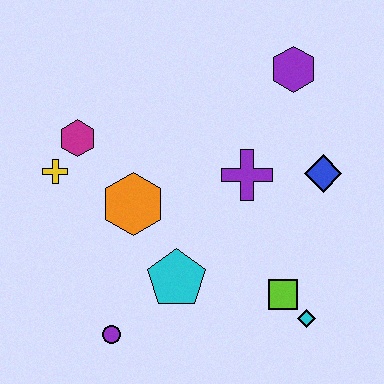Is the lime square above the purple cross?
No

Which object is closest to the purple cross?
The blue diamond is closest to the purple cross.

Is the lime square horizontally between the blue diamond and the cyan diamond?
No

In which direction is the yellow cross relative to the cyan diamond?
The yellow cross is to the left of the cyan diamond.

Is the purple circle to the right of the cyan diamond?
No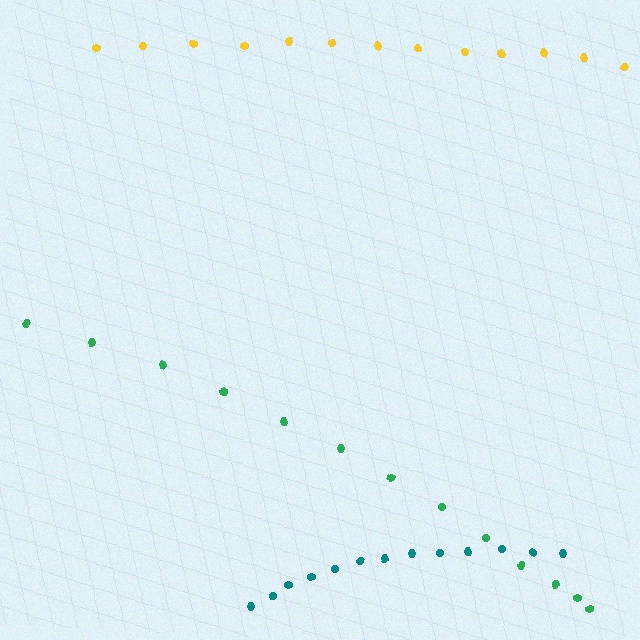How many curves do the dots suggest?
There are 3 distinct paths.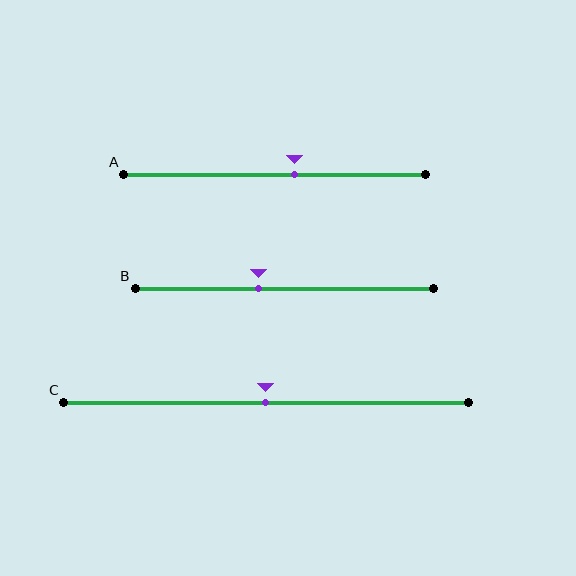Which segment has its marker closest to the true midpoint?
Segment C has its marker closest to the true midpoint.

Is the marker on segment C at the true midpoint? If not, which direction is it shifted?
Yes, the marker on segment C is at the true midpoint.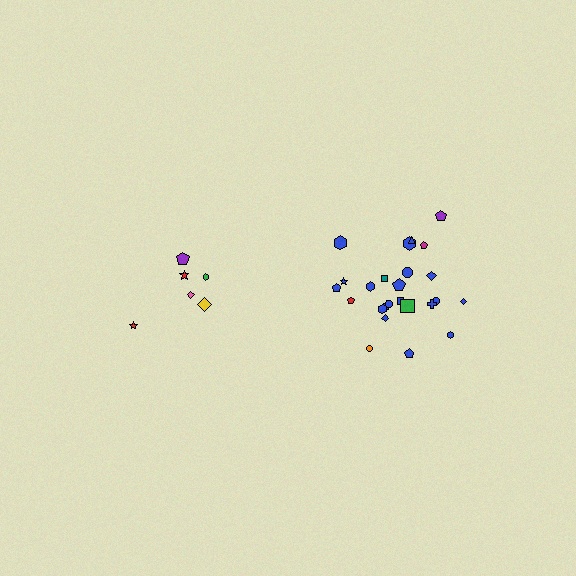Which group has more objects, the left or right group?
The right group.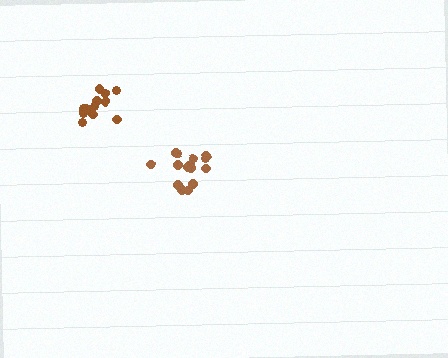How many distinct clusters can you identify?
There are 2 distinct clusters.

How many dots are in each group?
Group 1: 15 dots, Group 2: 12 dots (27 total).